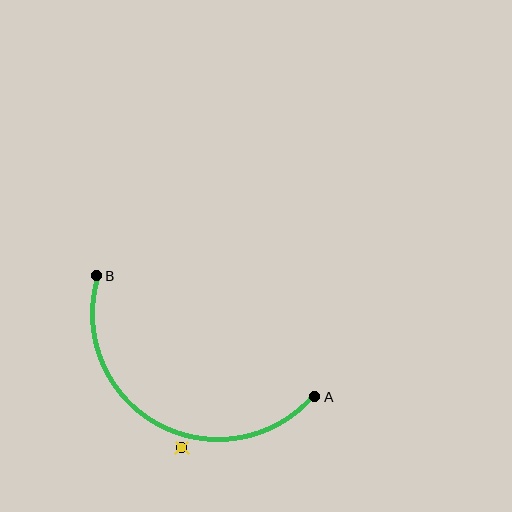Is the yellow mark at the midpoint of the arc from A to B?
No — the yellow mark does not lie on the arc at all. It sits slightly outside the curve.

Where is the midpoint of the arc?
The arc midpoint is the point on the curve farthest from the straight line joining A and B. It sits below that line.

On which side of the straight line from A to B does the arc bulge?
The arc bulges below the straight line connecting A and B.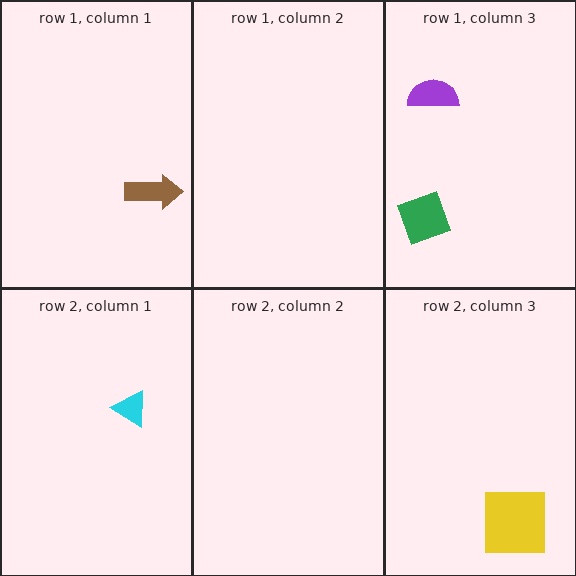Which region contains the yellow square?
The row 2, column 3 region.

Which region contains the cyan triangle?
The row 2, column 1 region.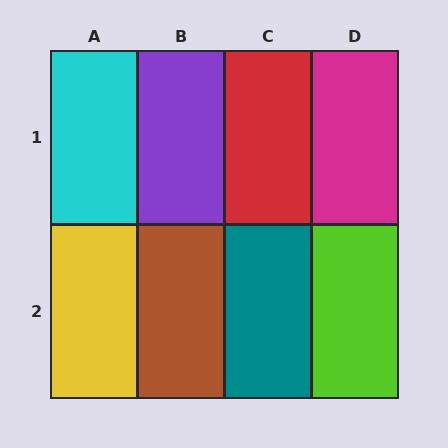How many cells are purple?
1 cell is purple.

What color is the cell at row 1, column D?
Magenta.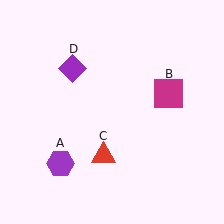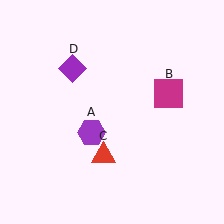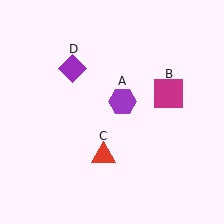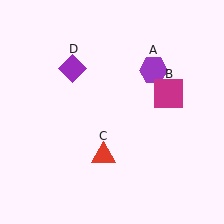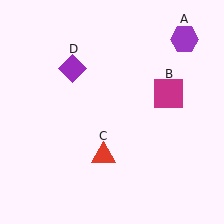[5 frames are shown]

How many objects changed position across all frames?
1 object changed position: purple hexagon (object A).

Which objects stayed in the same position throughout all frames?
Magenta square (object B) and red triangle (object C) and purple diamond (object D) remained stationary.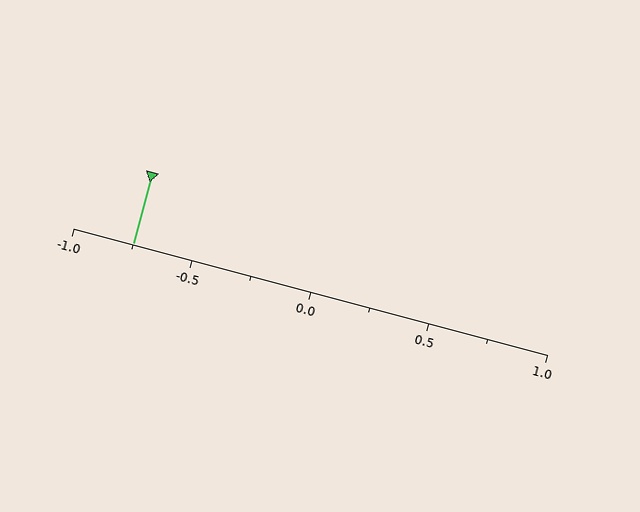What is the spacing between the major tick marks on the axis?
The major ticks are spaced 0.5 apart.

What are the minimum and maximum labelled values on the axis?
The axis runs from -1.0 to 1.0.